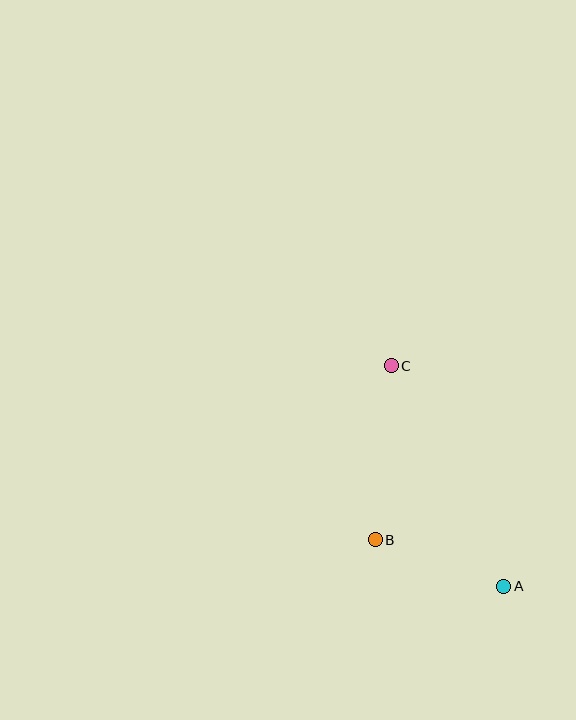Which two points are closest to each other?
Points A and B are closest to each other.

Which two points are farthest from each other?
Points A and C are farthest from each other.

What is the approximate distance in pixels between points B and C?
The distance between B and C is approximately 175 pixels.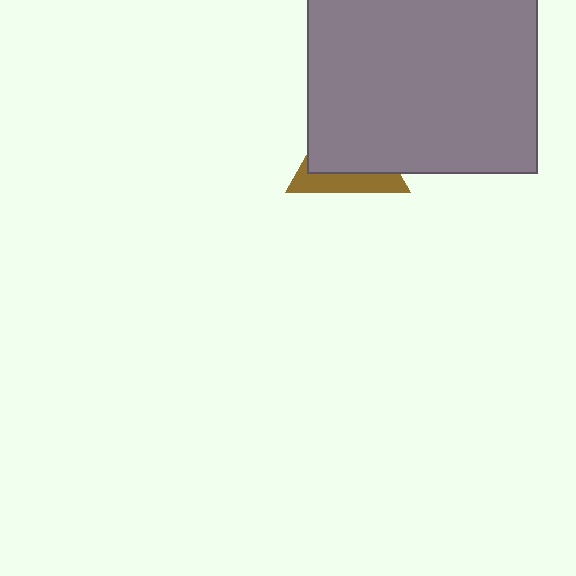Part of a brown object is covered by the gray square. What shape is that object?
It is a triangle.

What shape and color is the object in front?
The object in front is a gray square.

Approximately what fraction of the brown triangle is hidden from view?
Roughly 65% of the brown triangle is hidden behind the gray square.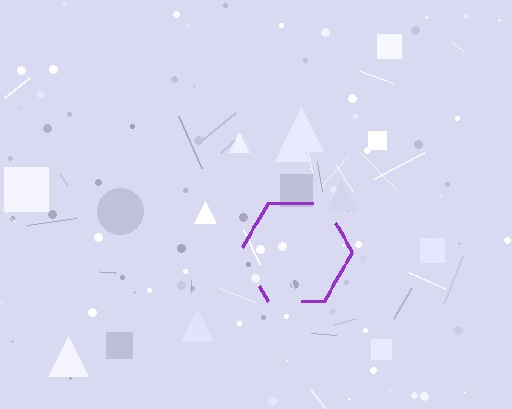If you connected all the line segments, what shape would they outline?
They would outline a hexagon.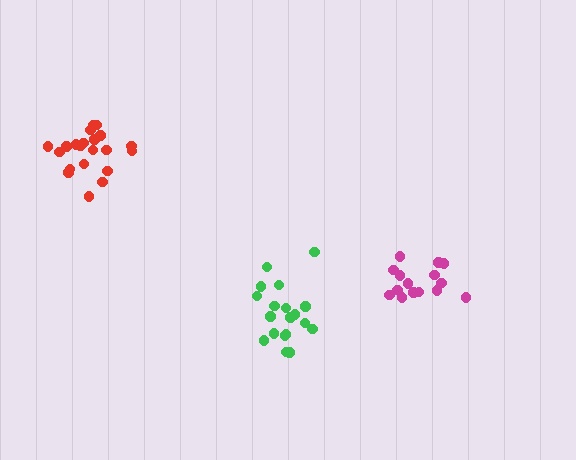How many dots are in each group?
Group 1: 15 dots, Group 2: 21 dots, Group 3: 19 dots (55 total).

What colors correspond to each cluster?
The clusters are colored: magenta, red, green.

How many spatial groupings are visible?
There are 3 spatial groupings.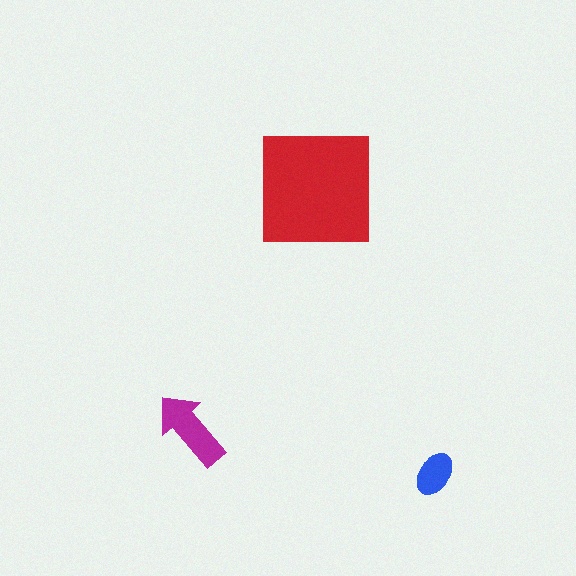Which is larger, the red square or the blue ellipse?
The red square.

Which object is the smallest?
The blue ellipse.